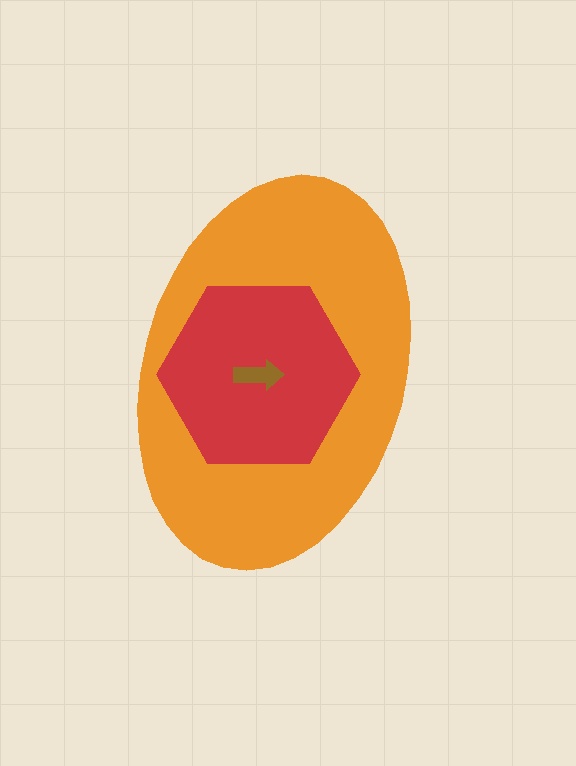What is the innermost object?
The brown arrow.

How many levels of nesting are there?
3.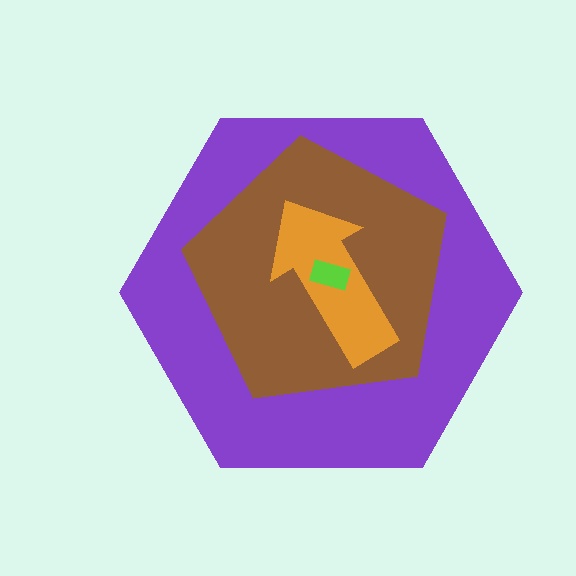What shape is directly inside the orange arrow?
The lime rectangle.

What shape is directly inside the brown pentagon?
The orange arrow.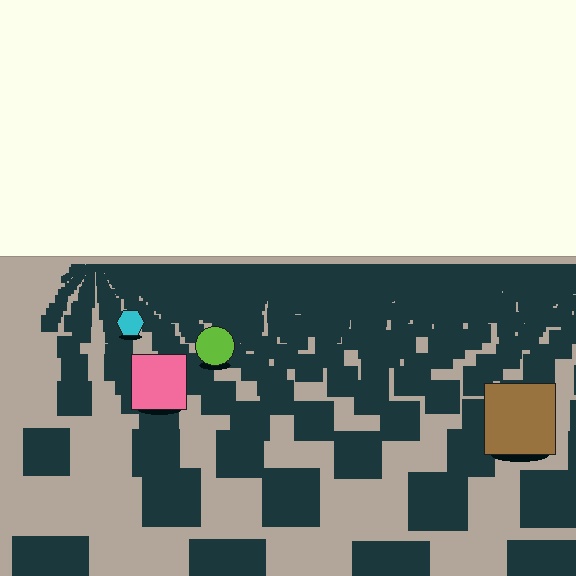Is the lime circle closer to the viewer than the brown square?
No. The brown square is closer — you can tell from the texture gradient: the ground texture is coarser near it.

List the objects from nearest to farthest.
From nearest to farthest: the brown square, the pink square, the lime circle, the cyan hexagon.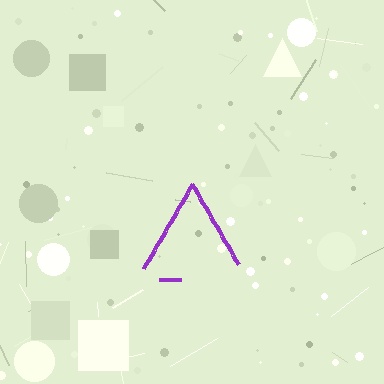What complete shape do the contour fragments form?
The contour fragments form a triangle.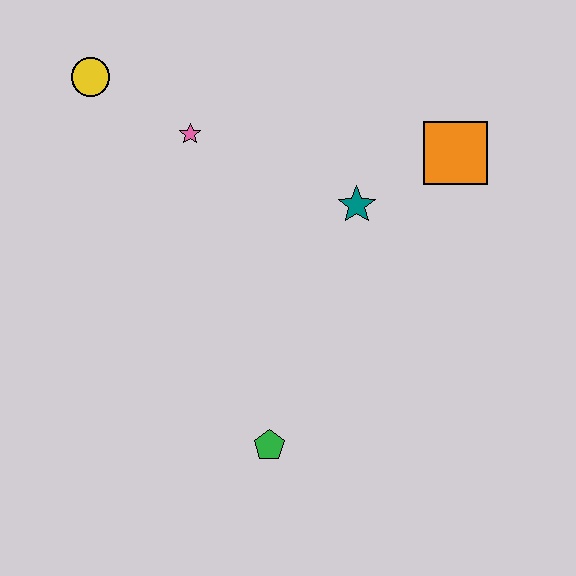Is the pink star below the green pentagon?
No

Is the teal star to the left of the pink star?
No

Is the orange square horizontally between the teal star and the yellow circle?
No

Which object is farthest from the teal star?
The yellow circle is farthest from the teal star.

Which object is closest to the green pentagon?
The teal star is closest to the green pentagon.